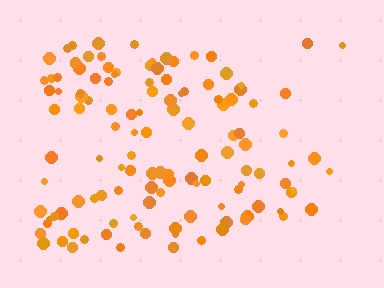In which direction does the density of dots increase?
From right to left, with the left side densest.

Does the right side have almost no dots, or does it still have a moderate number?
Still a moderate number, just noticeably fewer than the left.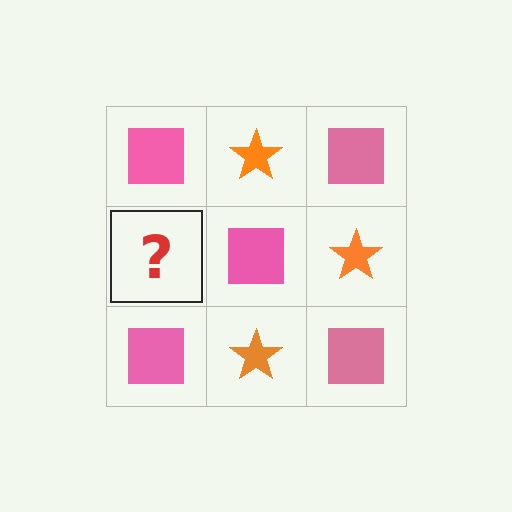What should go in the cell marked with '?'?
The missing cell should contain an orange star.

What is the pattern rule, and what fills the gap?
The rule is that it alternates pink square and orange star in a checkerboard pattern. The gap should be filled with an orange star.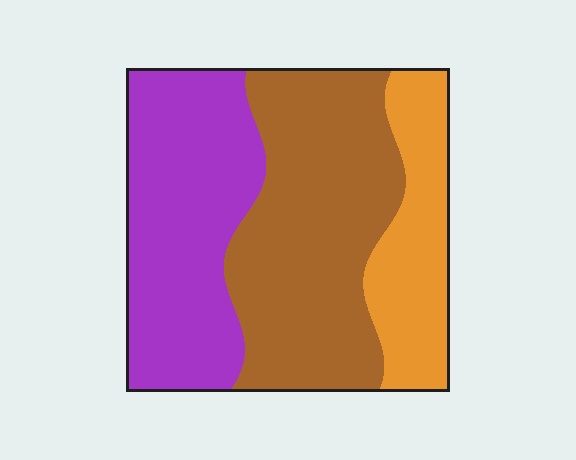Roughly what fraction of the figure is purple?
Purple takes up about three eighths (3/8) of the figure.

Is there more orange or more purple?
Purple.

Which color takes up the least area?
Orange, at roughly 20%.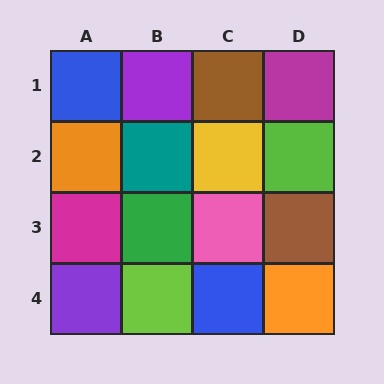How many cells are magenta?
2 cells are magenta.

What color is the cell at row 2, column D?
Lime.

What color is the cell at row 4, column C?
Blue.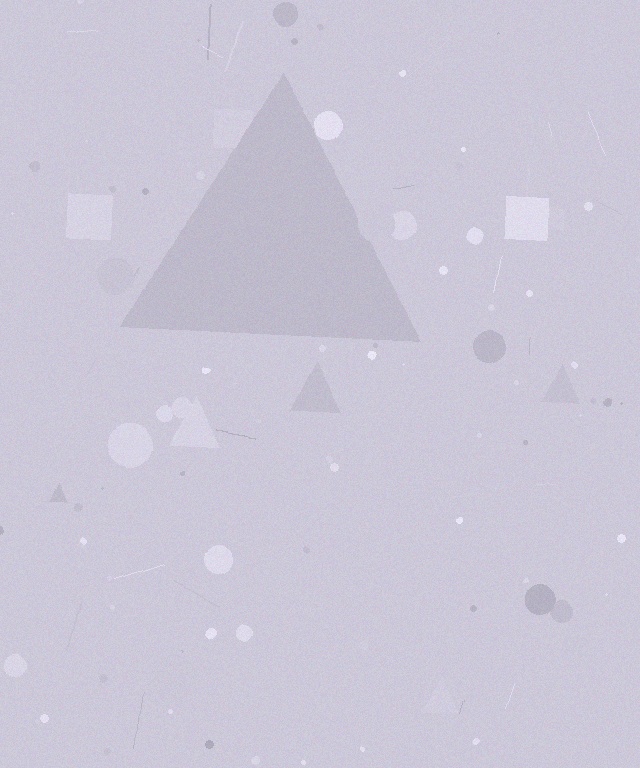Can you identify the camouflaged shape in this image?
The camouflaged shape is a triangle.